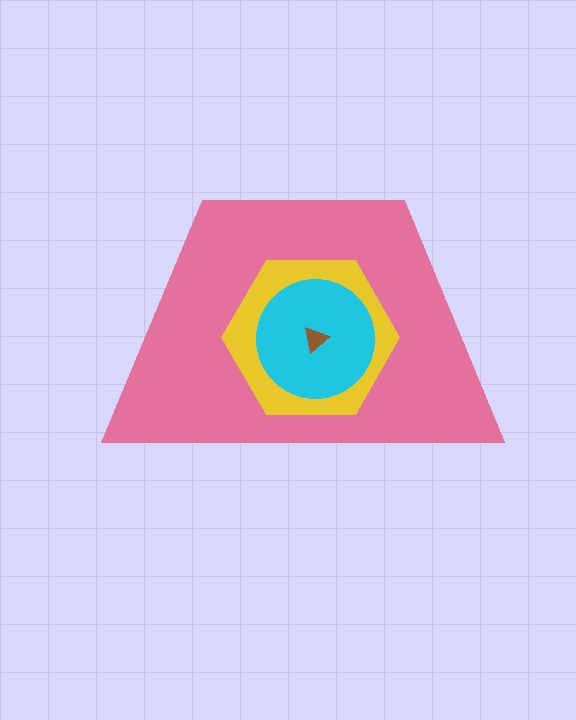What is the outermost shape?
The pink trapezoid.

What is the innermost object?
The brown triangle.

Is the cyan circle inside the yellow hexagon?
Yes.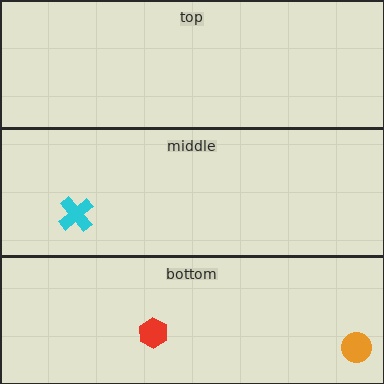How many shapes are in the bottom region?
2.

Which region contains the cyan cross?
The middle region.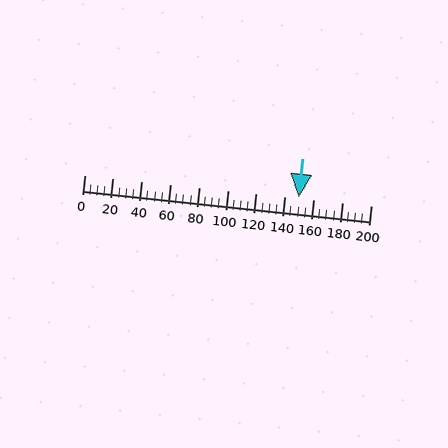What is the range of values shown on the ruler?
The ruler shows values from 0 to 200.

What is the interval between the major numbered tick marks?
The major tick marks are spaced 20 units apart.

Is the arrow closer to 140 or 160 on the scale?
The arrow is closer to 140.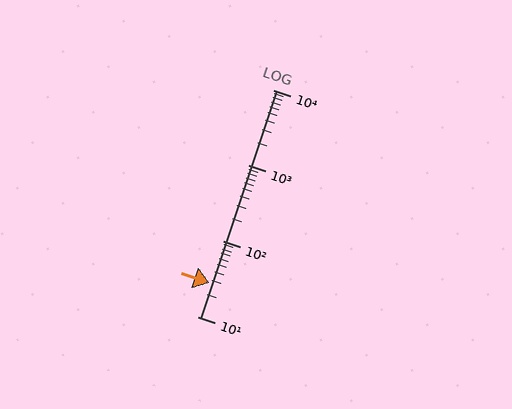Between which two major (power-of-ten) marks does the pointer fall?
The pointer is between 10 and 100.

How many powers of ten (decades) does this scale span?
The scale spans 3 decades, from 10 to 10000.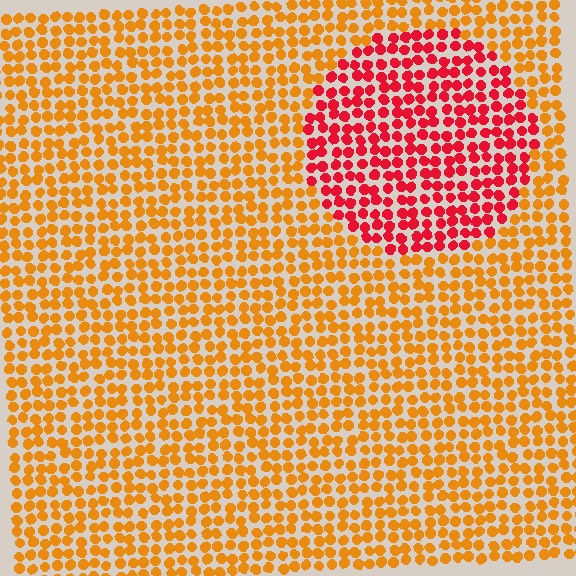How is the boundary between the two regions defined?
The boundary is defined purely by a slight shift in hue (about 43 degrees). Spacing, size, and orientation are identical on both sides.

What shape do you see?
I see a circle.